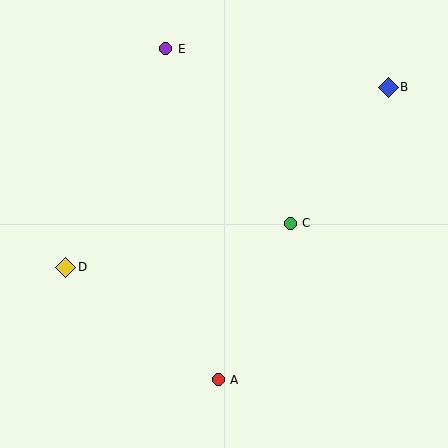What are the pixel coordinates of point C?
Point C is at (290, 223).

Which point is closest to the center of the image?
Point C at (290, 223) is closest to the center.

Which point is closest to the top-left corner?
Point E is closest to the top-left corner.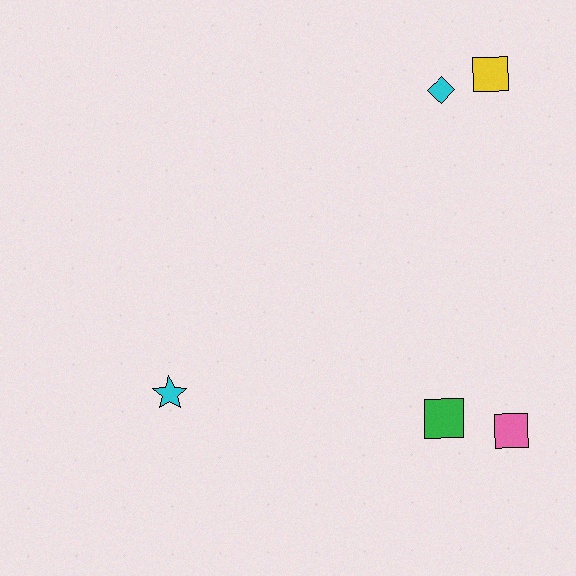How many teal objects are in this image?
There are no teal objects.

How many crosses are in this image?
There are no crosses.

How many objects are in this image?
There are 5 objects.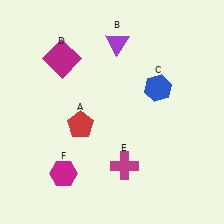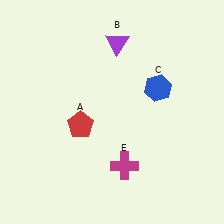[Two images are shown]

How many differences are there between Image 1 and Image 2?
There are 2 differences between the two images.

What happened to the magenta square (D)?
The magenta square (D) was removed in Image 2. It was in the top-left area of Image 1.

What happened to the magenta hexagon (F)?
The magenta hexagon (F) was removed in Image 2. It was in the bottom-left area of Image 1.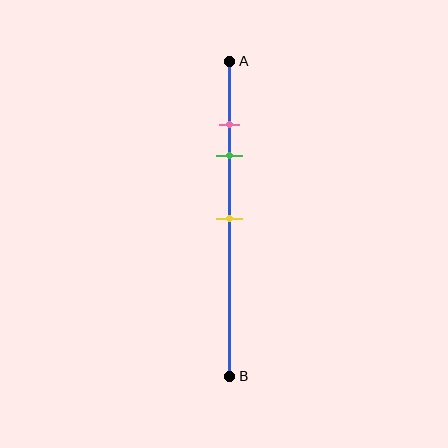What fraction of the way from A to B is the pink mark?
The pink mark is approximately 20% (0.2) of the way from A to B.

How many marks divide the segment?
There are 3 marks dividing the segment.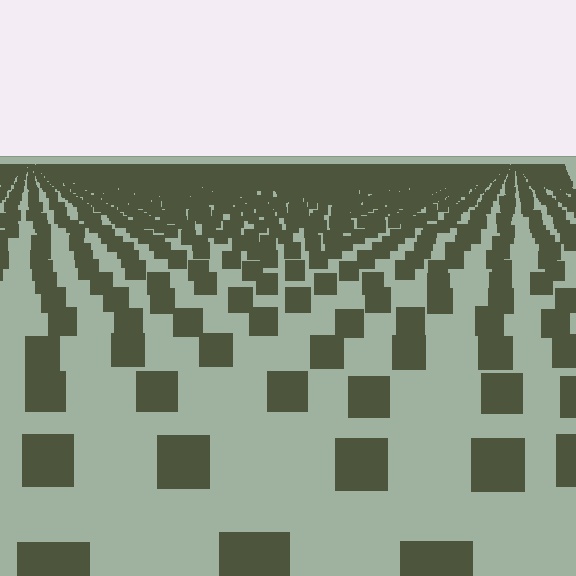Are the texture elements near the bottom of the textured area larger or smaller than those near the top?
Larger. Near the bottom, elements are closer to the viewer and appear at a bigger on-screen size.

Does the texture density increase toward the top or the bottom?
Density increases toward the top.